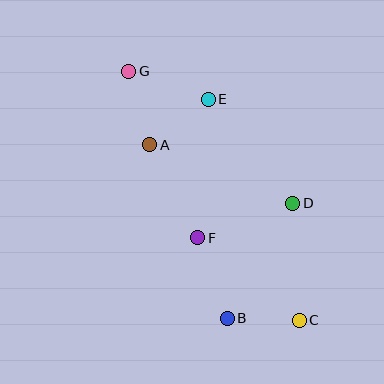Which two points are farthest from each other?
Points C and G are farthest from each other.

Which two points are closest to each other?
Points B and C are closest to each other.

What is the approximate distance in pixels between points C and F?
The distance between C and F is approximately 131 pixels.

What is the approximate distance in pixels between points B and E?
The distance between B and E is approximately 220 pixels.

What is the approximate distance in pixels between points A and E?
The distance between A and E is approximately 74 pixels.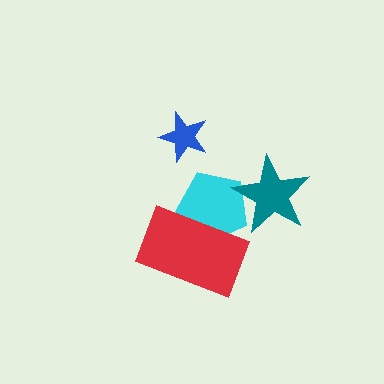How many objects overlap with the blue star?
0 objects overlap with the blue star.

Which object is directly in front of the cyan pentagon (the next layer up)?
The red rectangle is directly in front of the cyan pentagon.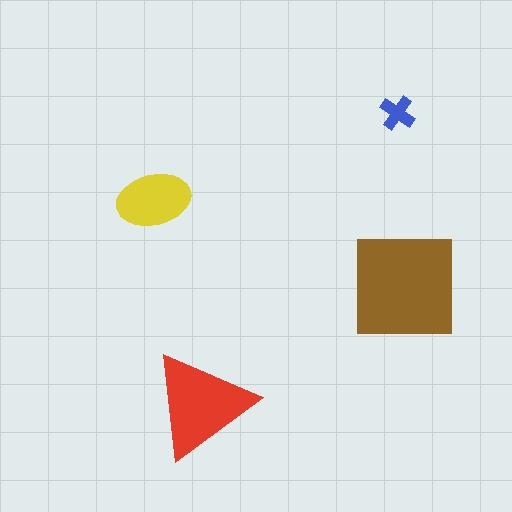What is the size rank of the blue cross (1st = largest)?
4th.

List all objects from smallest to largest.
The blue cross, the yellow ellipse, the red triangle, the brown square.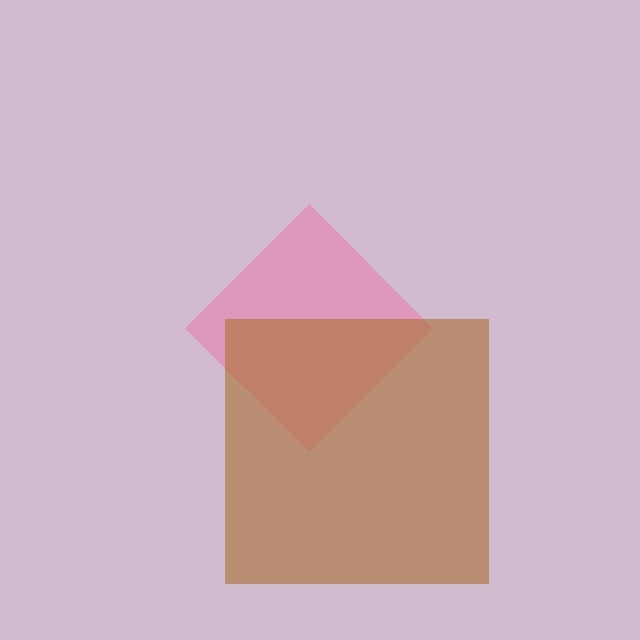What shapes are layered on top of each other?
The layered shapes are: a pink diamond, a brown square.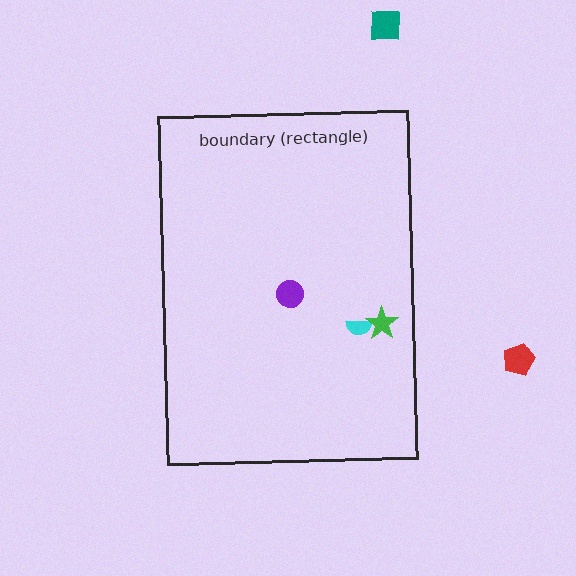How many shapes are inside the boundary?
3 inside, 2 outside.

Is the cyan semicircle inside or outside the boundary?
Inside.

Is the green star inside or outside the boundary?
Inside.